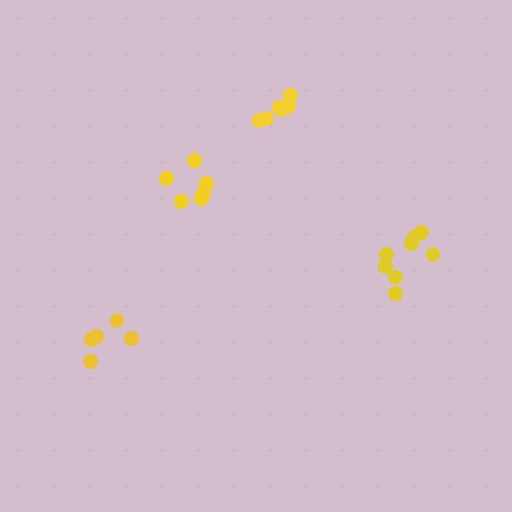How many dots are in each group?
Group 1: 5 dots, Group 2: 6 dots, Group 3: 6 dots, Group 4: 8 dots (25 total).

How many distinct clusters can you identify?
There are 4 distinct clusters.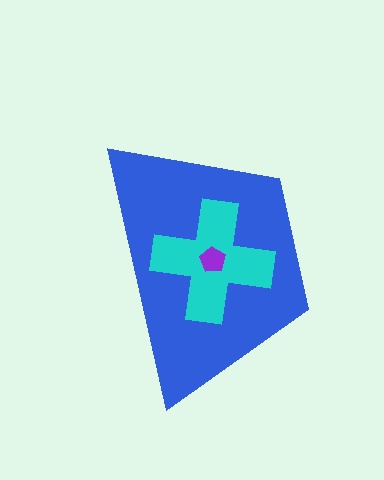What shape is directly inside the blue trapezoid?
The cyan cross.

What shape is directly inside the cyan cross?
The purple pentagon.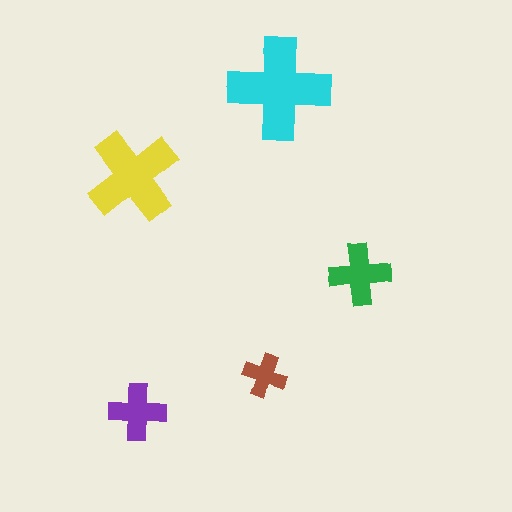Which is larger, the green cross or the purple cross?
The green one.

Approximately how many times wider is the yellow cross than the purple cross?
About 1.5 times wider.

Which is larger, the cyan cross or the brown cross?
The cyan one.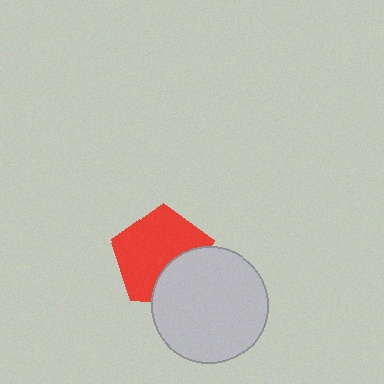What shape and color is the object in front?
The object in front is a light gray circle.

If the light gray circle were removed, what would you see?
You would see the complete red pentagon.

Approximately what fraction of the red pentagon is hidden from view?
Roughly 30% of the red pentagon is hidden behind the light gray circle.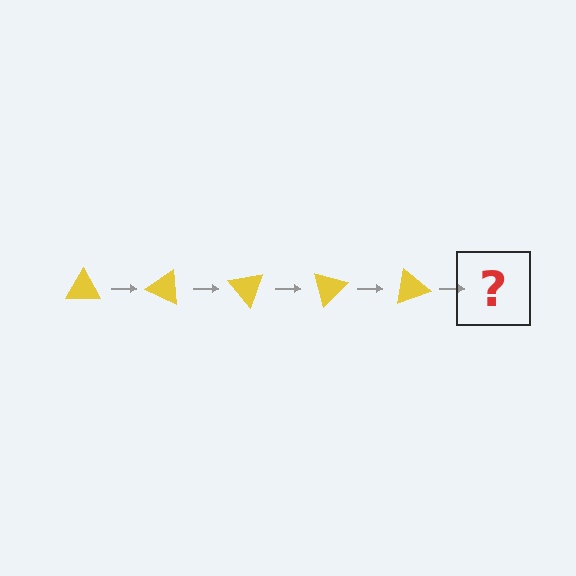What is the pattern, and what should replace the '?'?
The pattern is that the triangle rotates 25 degrees each step. The '?' should be a yellow triangle rotated 125 degrees.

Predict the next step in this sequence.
The next step is a yellow triangle rotated 125 degrees.